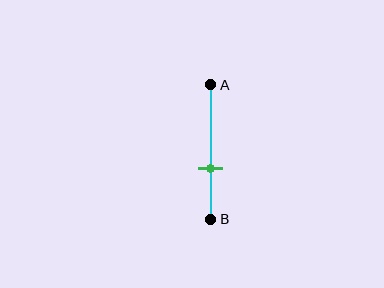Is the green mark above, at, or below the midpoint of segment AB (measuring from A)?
The green mark is below the midpoint of segment AB.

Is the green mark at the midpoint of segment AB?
No, the mark is at about 60% from A, not at the 50% midpoint.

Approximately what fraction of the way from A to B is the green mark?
The green mark is approximately 60% of the way from A to B.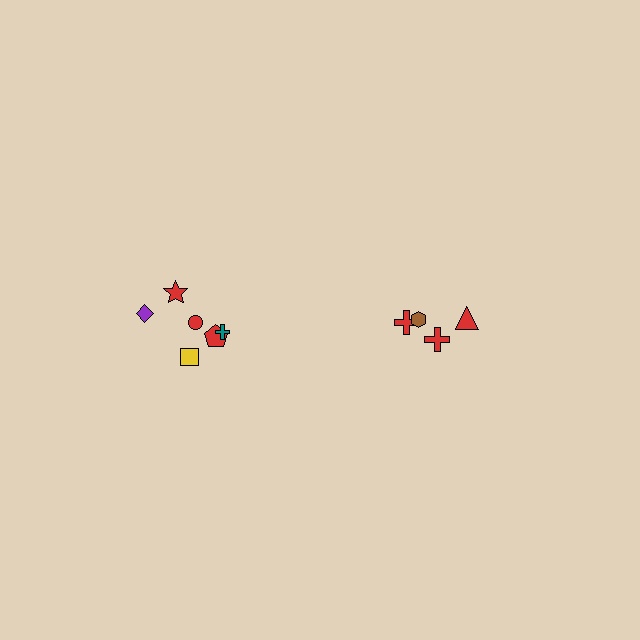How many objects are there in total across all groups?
There are 10 objects.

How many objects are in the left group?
There are 6 objects.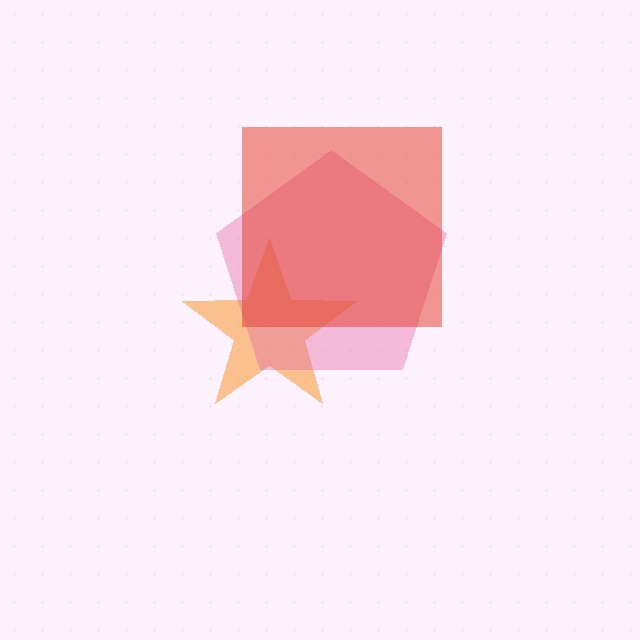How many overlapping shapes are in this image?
There are 3 overlapping shapes in the image.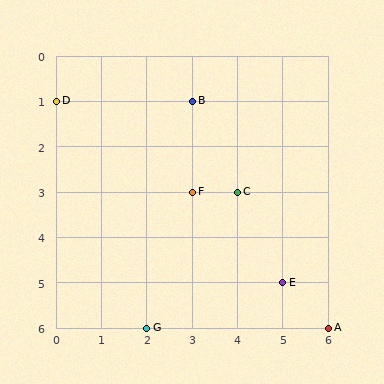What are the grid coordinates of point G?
Point G is at grid coordinates (2, 6).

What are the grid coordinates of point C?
Point C is at grid coordinates (4, 3).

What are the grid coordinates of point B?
Point B is at grid coordinates (3, 1).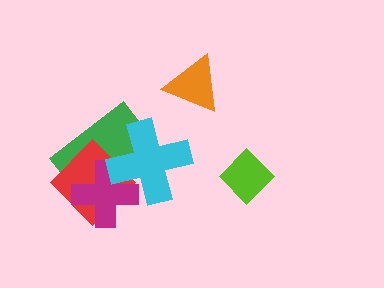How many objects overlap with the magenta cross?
3 objects overlap with the magenta cross.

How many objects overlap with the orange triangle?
0 objects overlap with the orange triangle.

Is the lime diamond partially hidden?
No, no other shape covers it.